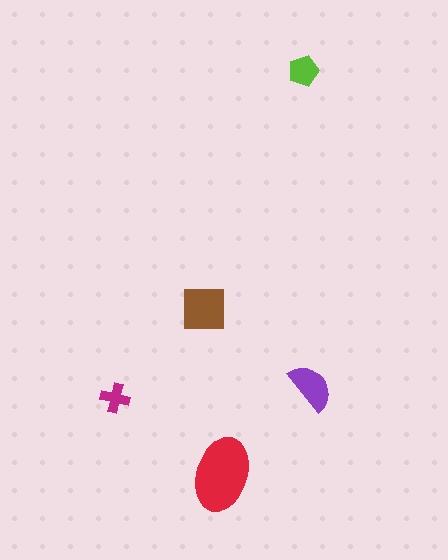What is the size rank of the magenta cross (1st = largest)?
5th.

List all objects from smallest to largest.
The magenta cross, the lime pentagon, the purple semicircle, the brown square, the red ellipse.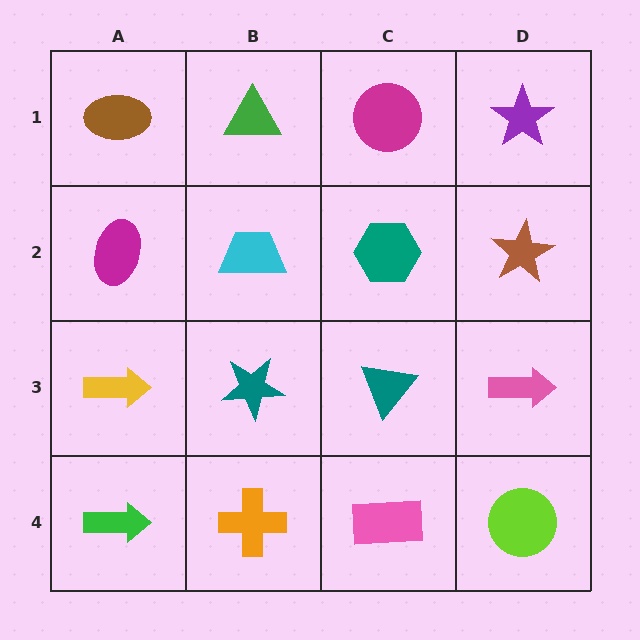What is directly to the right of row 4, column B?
A pink rectangle.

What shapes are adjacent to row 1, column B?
A cyan trapezoid (row 2, column B), a brown ellipse (row 1, column A), a magenta circle (row 1, column C).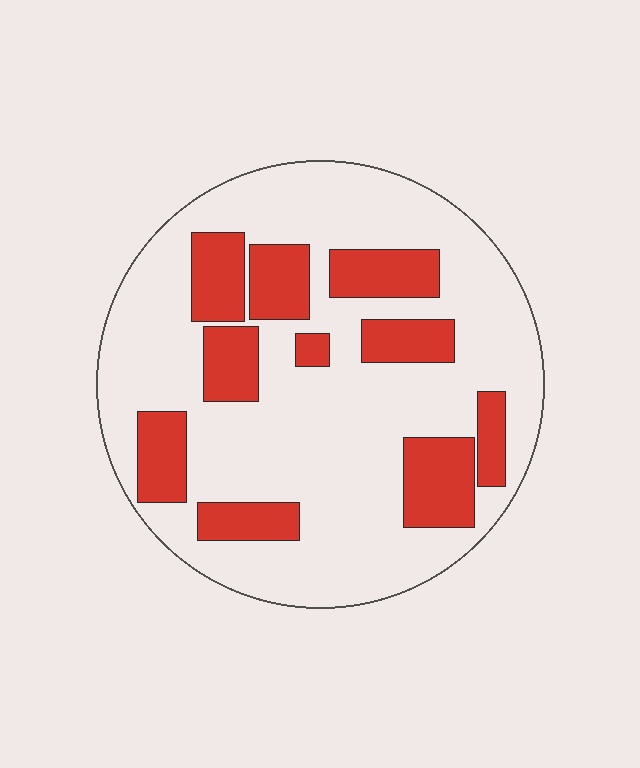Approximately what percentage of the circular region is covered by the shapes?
Approximately 25%.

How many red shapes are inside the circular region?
10.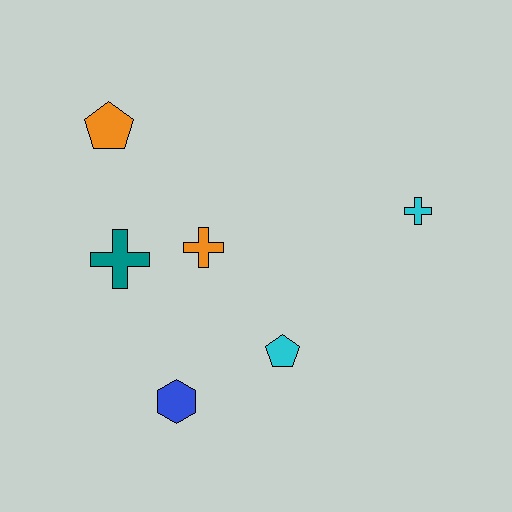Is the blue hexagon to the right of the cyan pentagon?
No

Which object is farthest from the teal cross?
The cyan cross is farthest from the teal cross.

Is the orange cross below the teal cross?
No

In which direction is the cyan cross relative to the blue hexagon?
The cyan cross is to the right of the blue hexagon.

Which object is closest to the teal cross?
The orange cross is closest to the teal cross.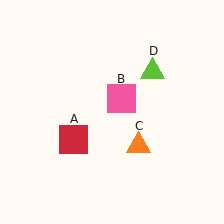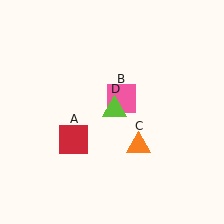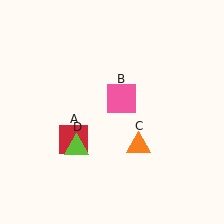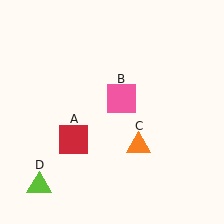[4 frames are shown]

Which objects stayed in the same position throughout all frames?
Red square (object A) and pink square (object B) and orange triangle (object C) remained stationary.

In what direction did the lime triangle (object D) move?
The lime triangle (object D) moved down and to the left.